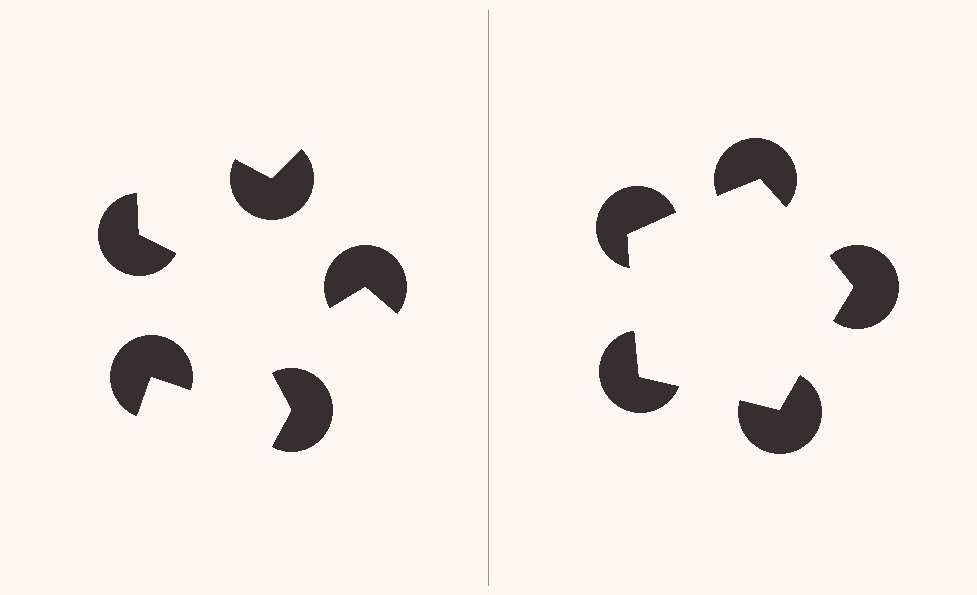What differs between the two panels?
The pac-man discs are positioned identically on both sides; only the wedge orientations differ. On the right they align to a pentagon; on the left they are misaligned.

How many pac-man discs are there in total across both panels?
10 — 5 on each side.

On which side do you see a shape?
An illusory pentagon appears on the right side. On the left side the wedge cuts are rotated, so no coherent shape forms.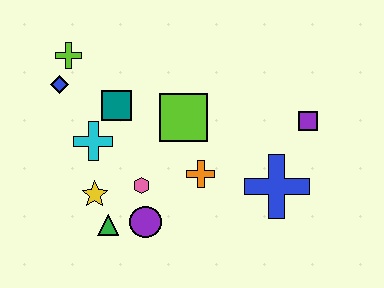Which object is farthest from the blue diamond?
The purple square is farthest from the blue diamond.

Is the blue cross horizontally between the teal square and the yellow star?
No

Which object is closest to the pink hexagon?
The purple circle is closest to the pink hexagon.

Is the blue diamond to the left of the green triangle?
Yes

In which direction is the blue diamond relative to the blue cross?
The blue diamond is to the left of the blue cross.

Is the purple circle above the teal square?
No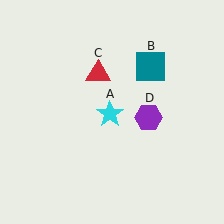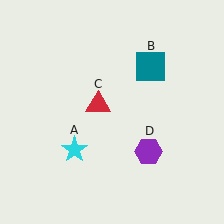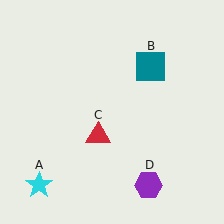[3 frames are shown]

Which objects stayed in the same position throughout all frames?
Teal square (object B) remained stationary.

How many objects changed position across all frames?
3 objects changed position: cyan star (object A), red triangle (object C), purple hexagon (object D).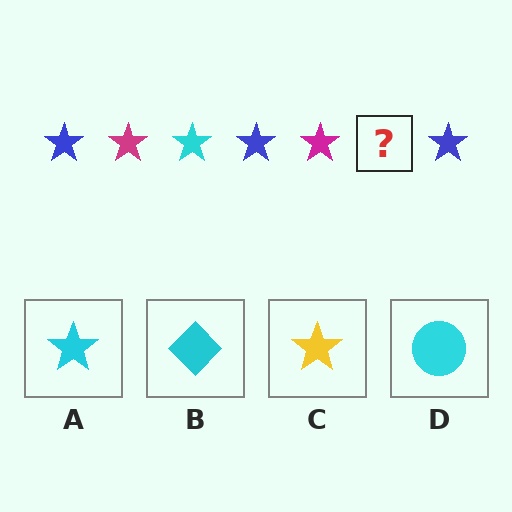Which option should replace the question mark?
Option A.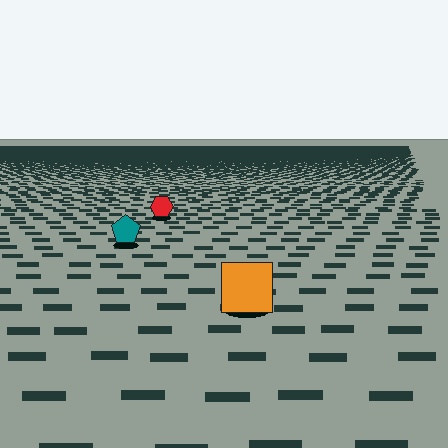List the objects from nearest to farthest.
From nearest to farthest: the orange square, the teal pentagon, the red hexagon.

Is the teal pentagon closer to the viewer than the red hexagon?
Yes. The teal pentagon is closer — you can tell from the texture gradient: the ground texture is coarser near it.